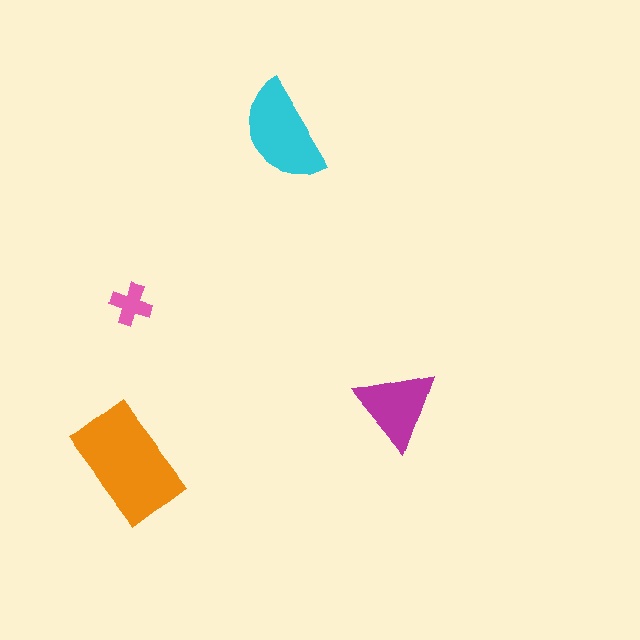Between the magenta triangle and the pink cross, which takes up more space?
The magenta triangle.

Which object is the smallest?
The pink cross.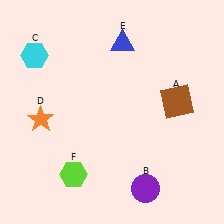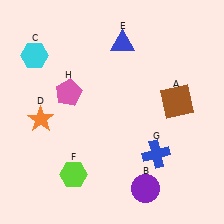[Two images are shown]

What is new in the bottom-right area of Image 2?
A blue cross (G) was added in the bottom-right area of Image 2.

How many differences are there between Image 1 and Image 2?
There are 2 differences between the two images.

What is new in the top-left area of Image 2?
A pink pentagon (H) was added in the top-left area of Image 2.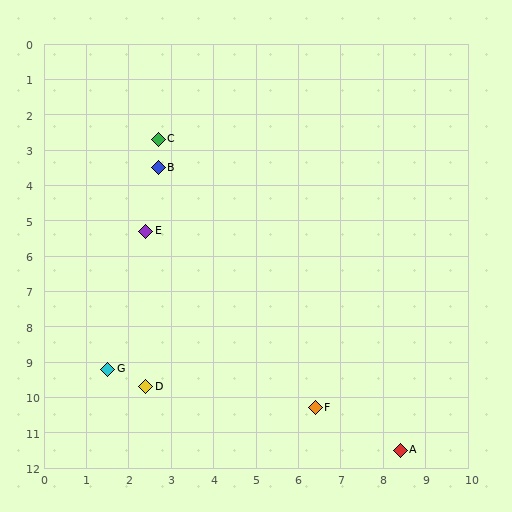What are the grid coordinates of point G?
Point G is at approximately (1.5, 9.2).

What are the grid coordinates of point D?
Point D is at approximately (2.4, 9.7).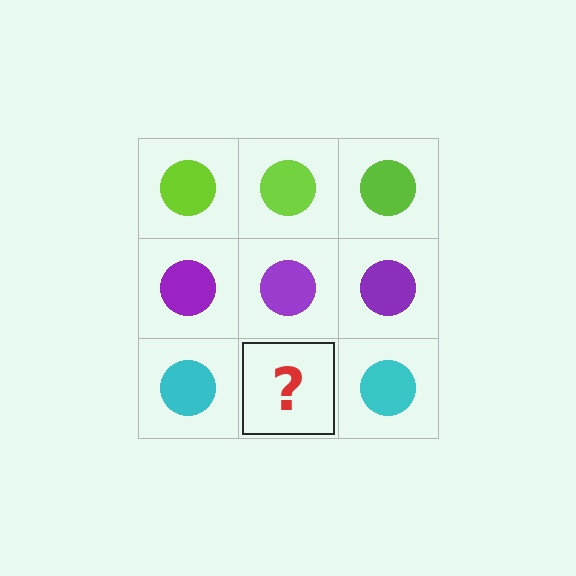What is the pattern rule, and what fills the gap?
The rule is that each row has a consistent color. The gap should be filled with a cyan circle.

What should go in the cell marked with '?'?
The missing cell should contain a cyan circle.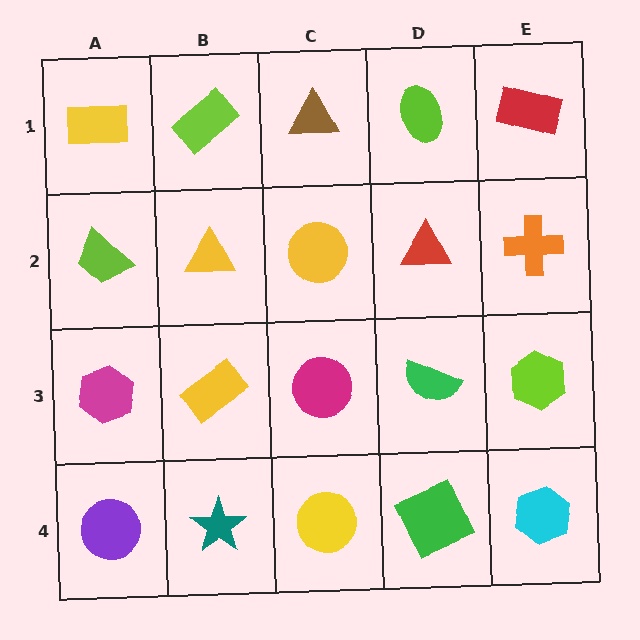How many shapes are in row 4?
5 shapes.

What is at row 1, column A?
A yellow rectangle.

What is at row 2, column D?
A red triangle.